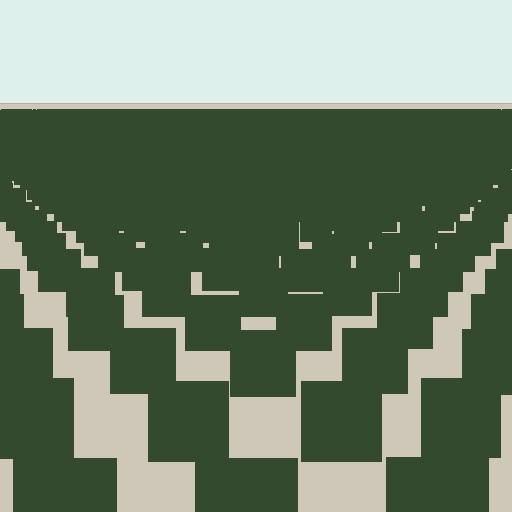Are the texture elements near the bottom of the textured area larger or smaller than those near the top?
Larger. Near the bottom, elements are closer to the viewer and appear at a bigger on-screen size.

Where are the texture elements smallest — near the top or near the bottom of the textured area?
Near the top.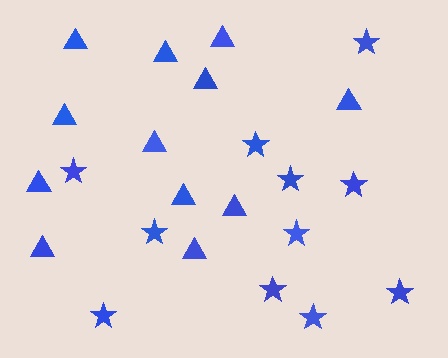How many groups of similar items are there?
There are 2 groups: one group of triangles (12) and one group of stars (11).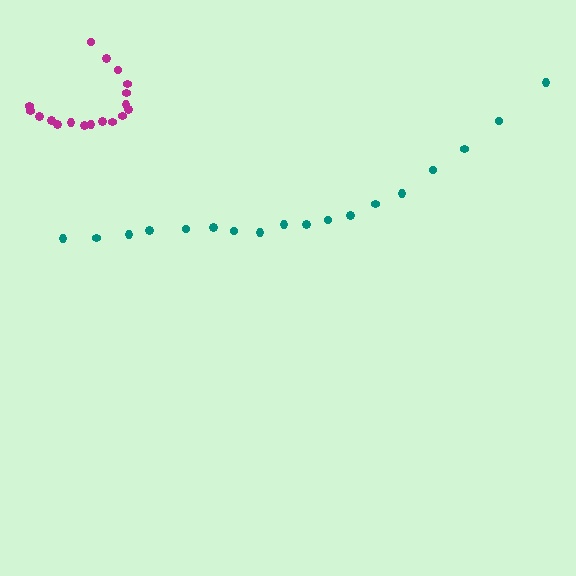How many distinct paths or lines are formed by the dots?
There are 2 distinct paths.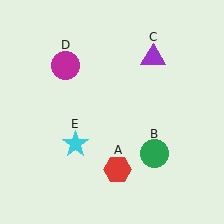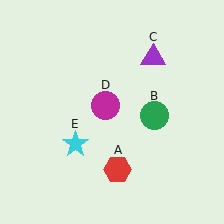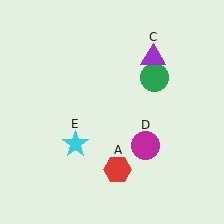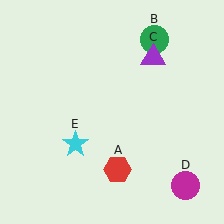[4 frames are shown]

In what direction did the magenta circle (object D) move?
The magenta circle (object D) moved down and to the right.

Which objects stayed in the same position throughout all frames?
Red hexagon (object A) and purple triangle (object C) and cyan star (object E) remained stationary.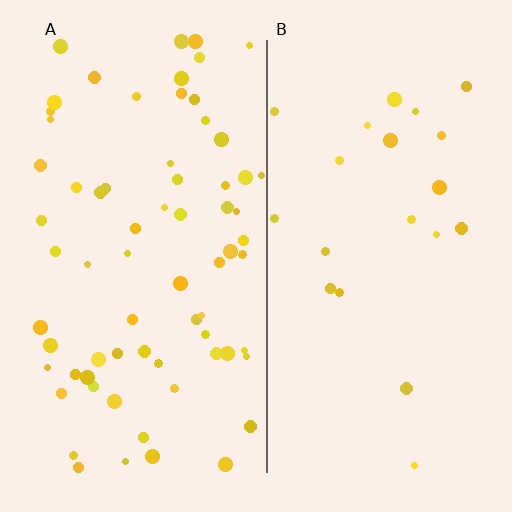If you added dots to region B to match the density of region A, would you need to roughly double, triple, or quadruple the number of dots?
Approximately triple.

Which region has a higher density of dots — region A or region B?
A (the left).